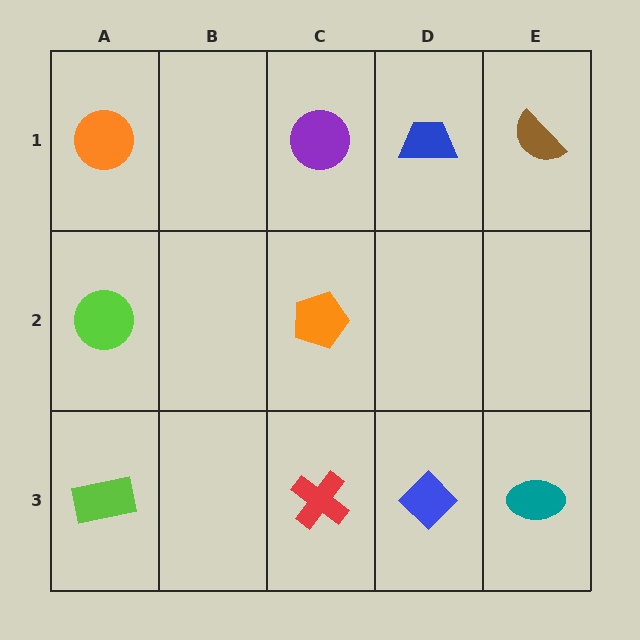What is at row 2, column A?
A lime circle.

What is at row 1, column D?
A blue trapezoid.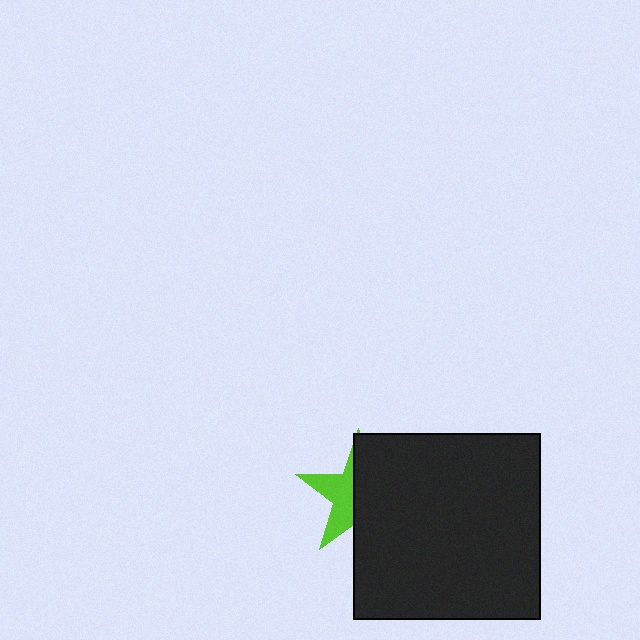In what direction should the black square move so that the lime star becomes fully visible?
The black square should move right. That is the shortest direction to clear the overlap and leave the lime star fully visible.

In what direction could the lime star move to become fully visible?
The lime star could move left. That would shift it out from behind the black square entirely.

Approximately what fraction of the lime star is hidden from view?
Roughly 59% of the lime star is hidden behind the black square.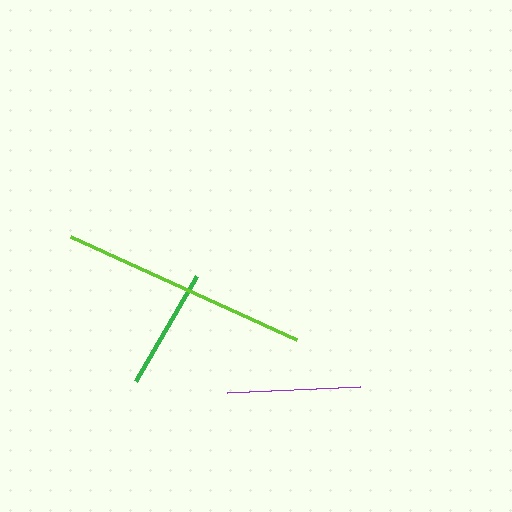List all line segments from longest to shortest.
From longest to shortest: lime, purple, green.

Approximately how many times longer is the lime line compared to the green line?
The lime line is approximately 2.1 times the length of the green line.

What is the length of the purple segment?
The purple segment is approximately 132 pixels long.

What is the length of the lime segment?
The lime segment is approximately 248 pixels long.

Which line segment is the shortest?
The green line is the shortest at approximately 121 pixels.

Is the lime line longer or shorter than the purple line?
The lime line is longer than the purple line.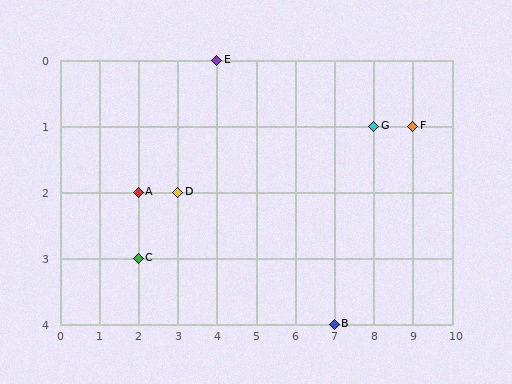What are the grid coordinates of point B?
Point B is at grid coordinates (7, 4).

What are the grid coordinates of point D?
Point D is at grid coordinates (3, 2).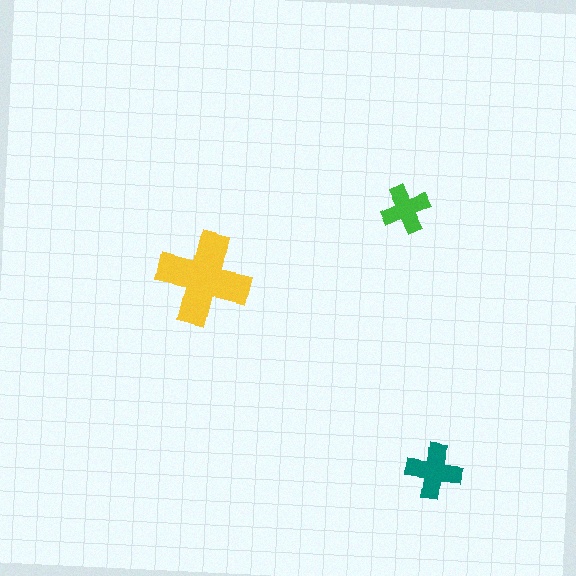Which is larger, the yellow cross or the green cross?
The yellow one.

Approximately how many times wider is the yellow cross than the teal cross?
About 1.5 times wider.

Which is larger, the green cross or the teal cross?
The teal one.